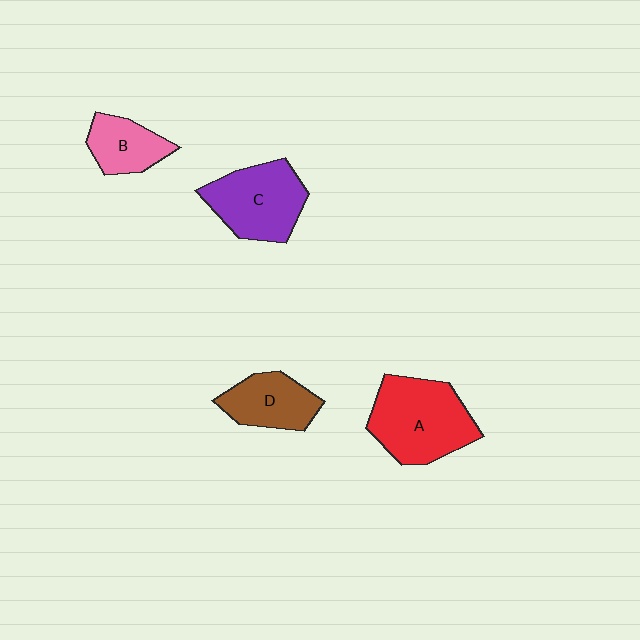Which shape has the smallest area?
Shape B (pink).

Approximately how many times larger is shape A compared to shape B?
Approximately 2.0 times.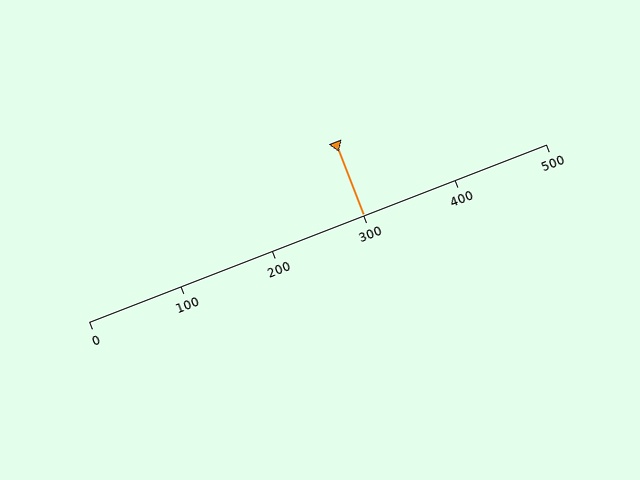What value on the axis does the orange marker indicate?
The marker indicates approximately 300.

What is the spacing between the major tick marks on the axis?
The major ticks are spaced 100 apart.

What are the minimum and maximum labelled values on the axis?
The axis runs from 0 to 500.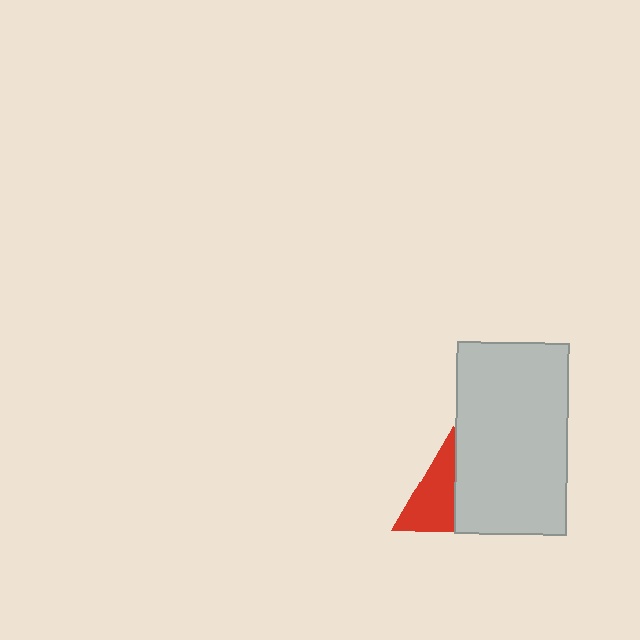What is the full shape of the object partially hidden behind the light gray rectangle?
The partially hidden object is a red triangle.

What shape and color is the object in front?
The object in front is a light gray rectangle.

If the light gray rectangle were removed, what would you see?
You would see the complete red triangle.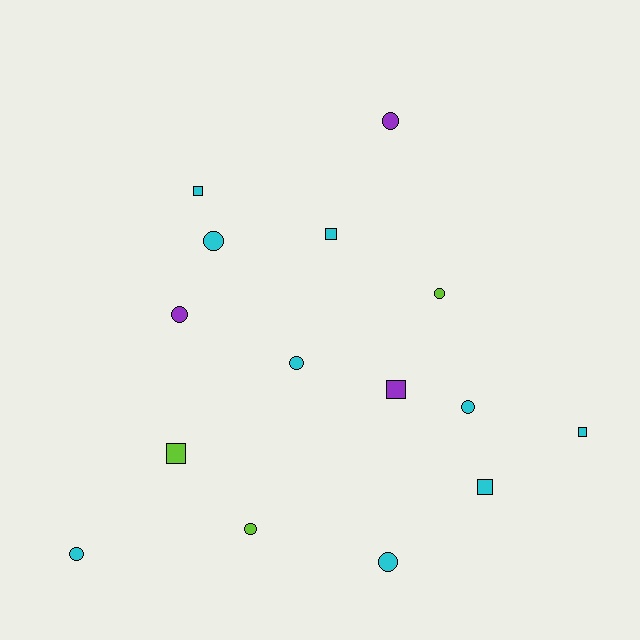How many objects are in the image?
There are 15 objects.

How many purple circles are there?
There are 2 purple circles.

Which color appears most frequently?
Cyan, with 9 objects.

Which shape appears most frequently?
Circle, with 9 objects.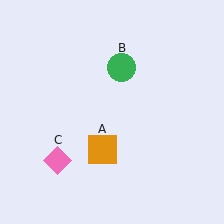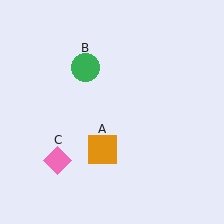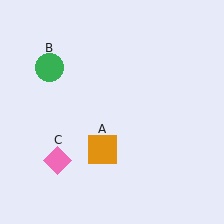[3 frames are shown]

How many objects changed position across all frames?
1 object changed position: green circle (object B).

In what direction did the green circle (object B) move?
The green circle (object B) moved left.